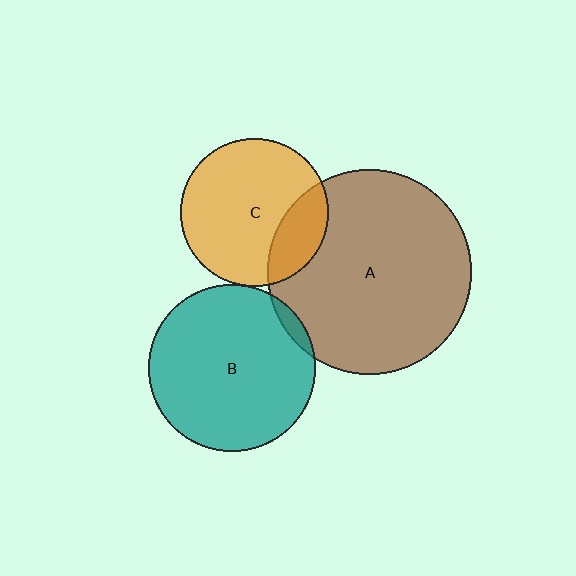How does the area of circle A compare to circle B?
Approximately 1.5 times.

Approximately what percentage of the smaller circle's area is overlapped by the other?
Approximately 5%.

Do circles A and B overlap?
Yes.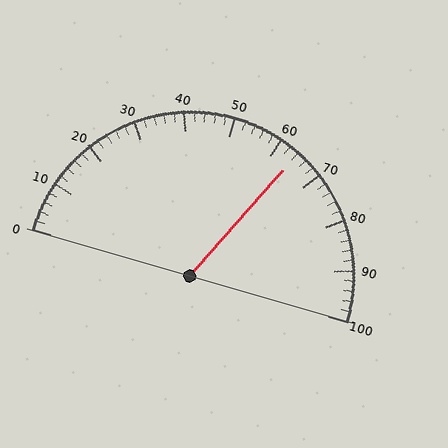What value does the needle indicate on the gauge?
The needle indicates approximately 64.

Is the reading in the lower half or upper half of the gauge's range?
The reading is in the upper half of the range (0 to 100).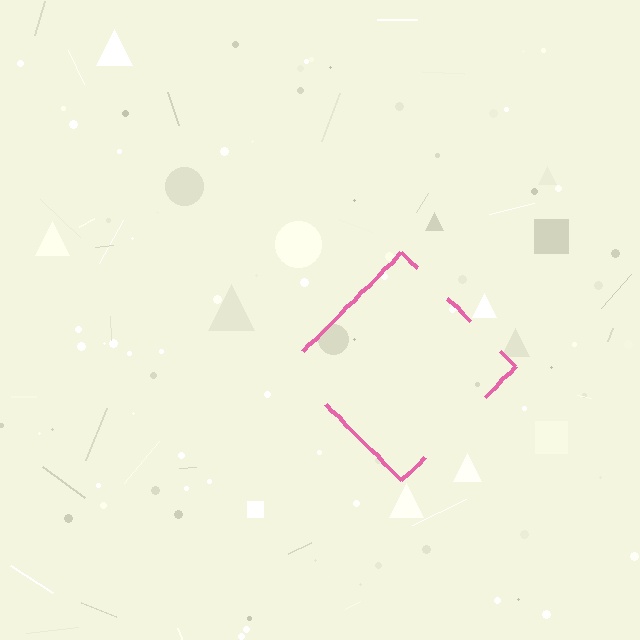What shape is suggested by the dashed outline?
The dashed outline suggests a diamond.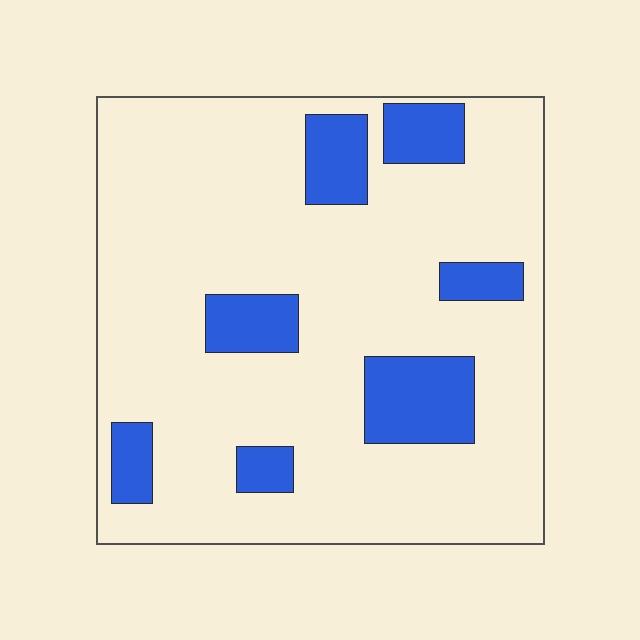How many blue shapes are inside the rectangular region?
7.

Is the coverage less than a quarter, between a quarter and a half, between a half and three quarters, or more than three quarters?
Less than a quarter.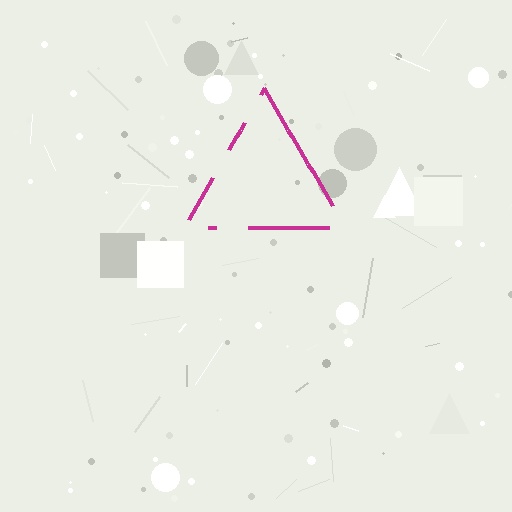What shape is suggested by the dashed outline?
The dashed outline suggests a triangle.